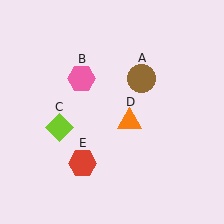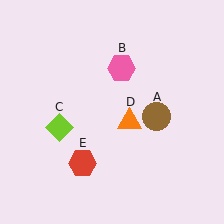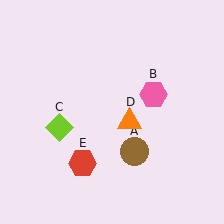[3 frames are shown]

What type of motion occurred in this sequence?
The brown circle (object A), pink hexagon (object B) rotated clockwise around the center of the scene.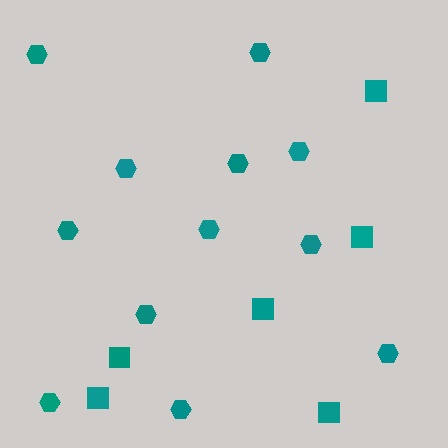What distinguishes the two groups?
There are 2 groups: one group of hexagons (12) and one group of squares (6).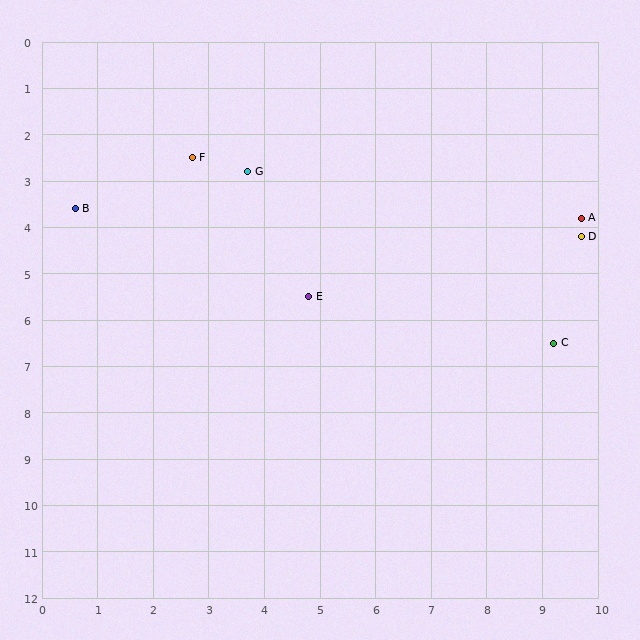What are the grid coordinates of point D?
Point D is at approximately (9.7, 4.2).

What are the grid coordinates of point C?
Point C is at approximately (9.2, 6.5).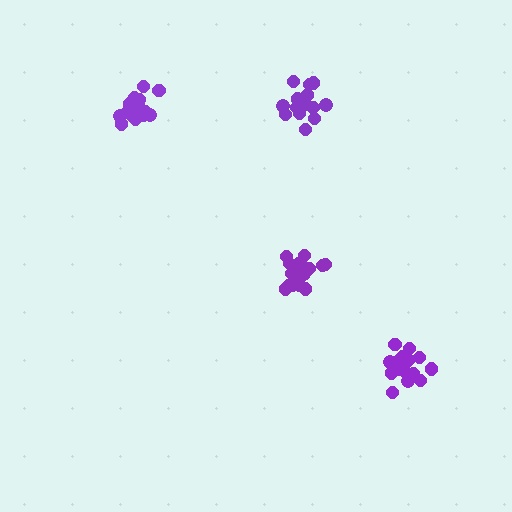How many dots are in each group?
Group 1: 17 dots, Group 2: 14 dots, Group 3: 19 dots, Group 4: 19 dots (69 total).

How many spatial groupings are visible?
There are 4 spatial groupings.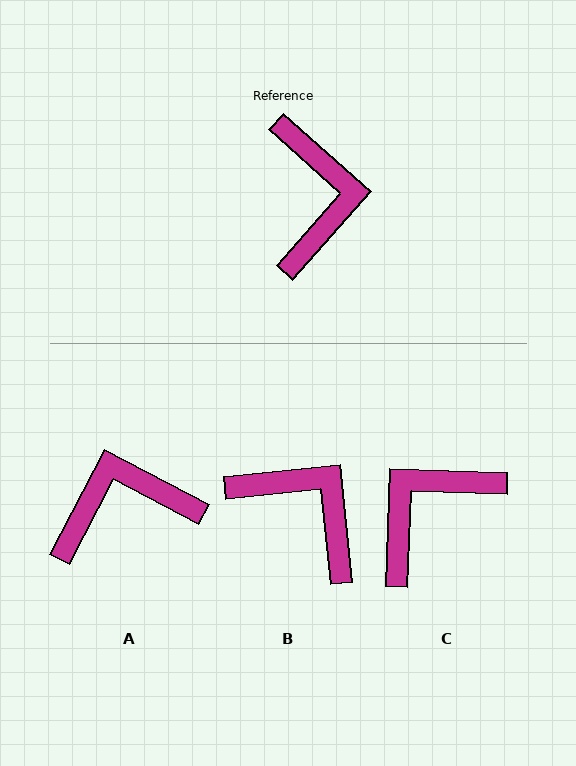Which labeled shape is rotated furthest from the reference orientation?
C, about 130 degrees away.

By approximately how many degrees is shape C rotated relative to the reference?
Approximately 130 degrees counter-clockwise.